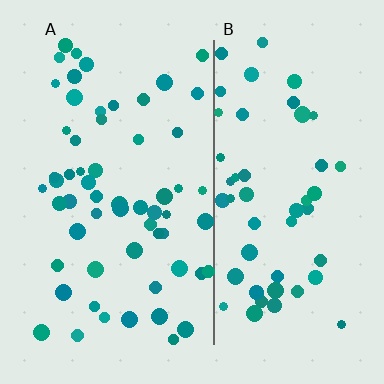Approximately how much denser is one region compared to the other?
Approximately 1.1× — region A over region B.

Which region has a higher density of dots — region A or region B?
A (the left).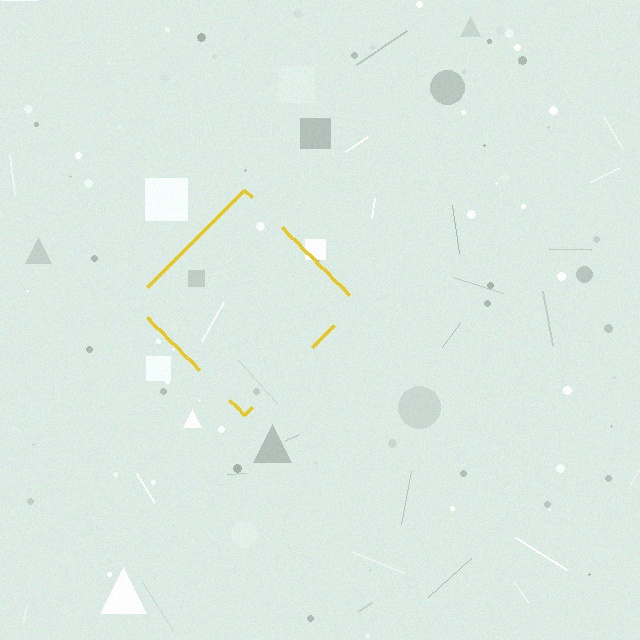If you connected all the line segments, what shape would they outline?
They would outline a diamond.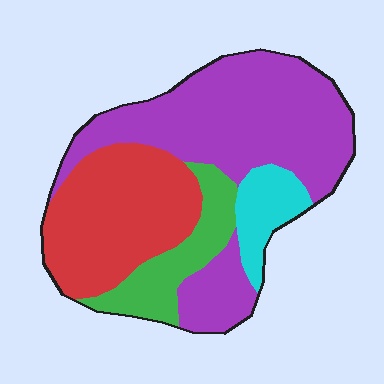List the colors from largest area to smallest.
From largest to smallest: purple, red, green, cyan.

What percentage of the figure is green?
Green takes up about one eighth (1/8) of the figure.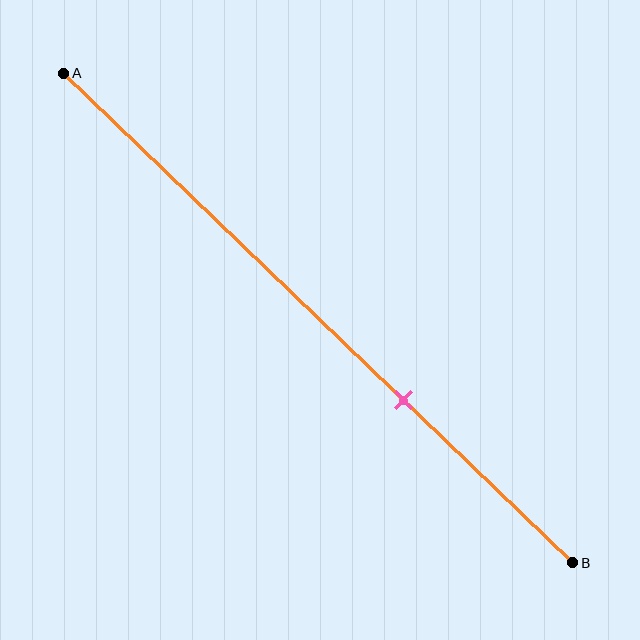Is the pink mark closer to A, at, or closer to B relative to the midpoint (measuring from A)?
The pink mark is closer to point B than the midpoint of segment AB.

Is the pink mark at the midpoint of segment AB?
No, the mark is at about 65% from A, not at the 50% midpoint.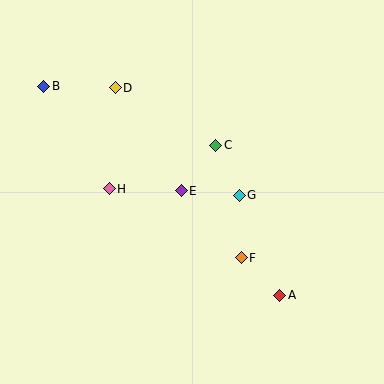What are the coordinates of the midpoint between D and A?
The midpoint between D and A is at (198, 192).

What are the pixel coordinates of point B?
Point B is at (44, 86).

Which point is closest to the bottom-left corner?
Point H is closest to the bottom-left corner.